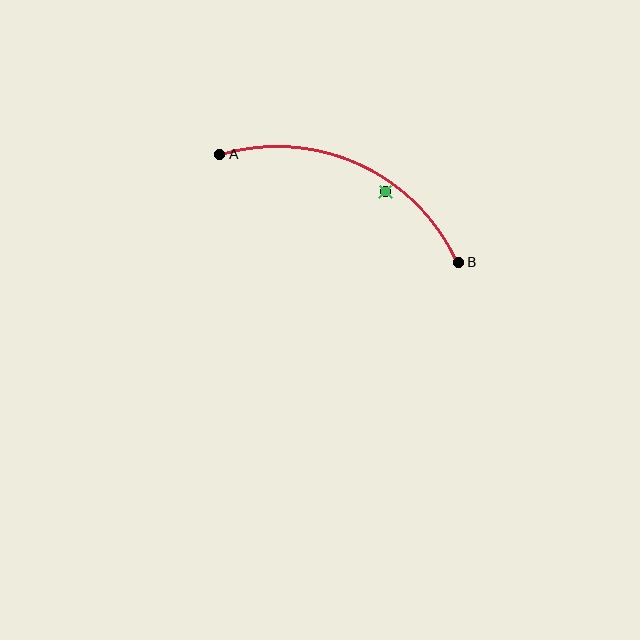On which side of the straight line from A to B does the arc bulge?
The arc bulges above the straight line connecting A and B.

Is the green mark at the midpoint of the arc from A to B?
No — the green mark does not lie on the arc at all. It sits slightly inside the curve.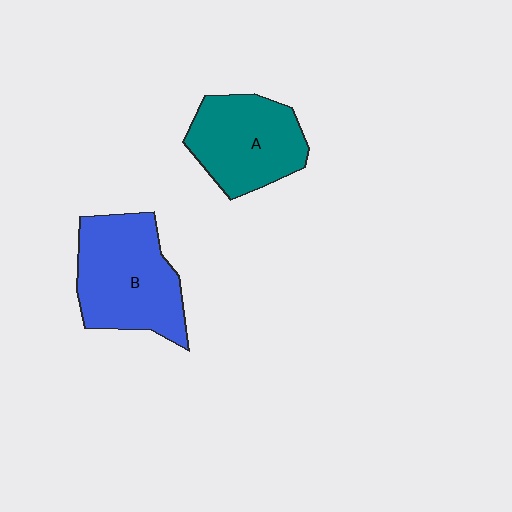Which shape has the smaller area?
Shape A (teal).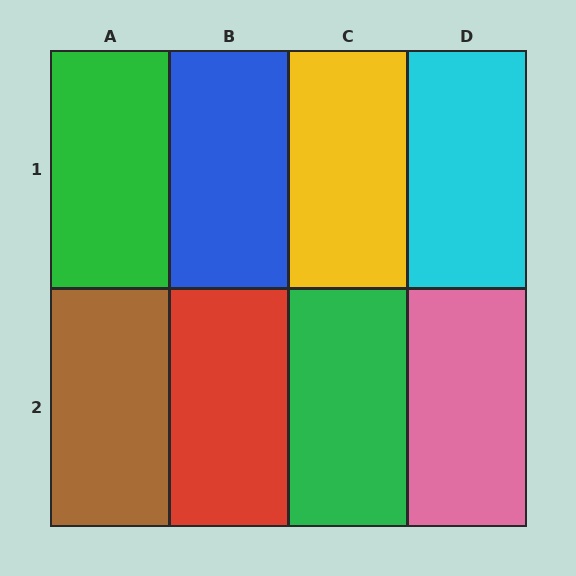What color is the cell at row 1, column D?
Cyan.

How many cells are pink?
1 cell is pink.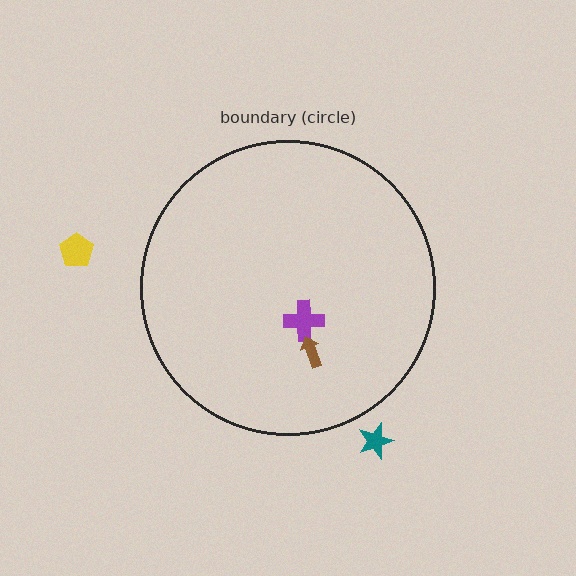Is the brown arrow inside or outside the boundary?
Inside.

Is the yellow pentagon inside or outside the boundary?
Outside.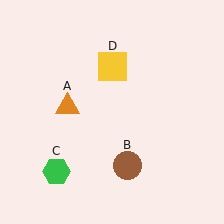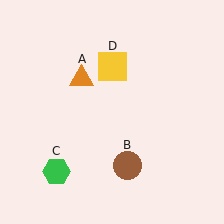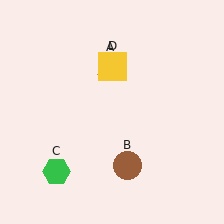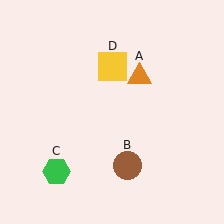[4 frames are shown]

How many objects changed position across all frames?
1 object changed position: orange triangle (object A).